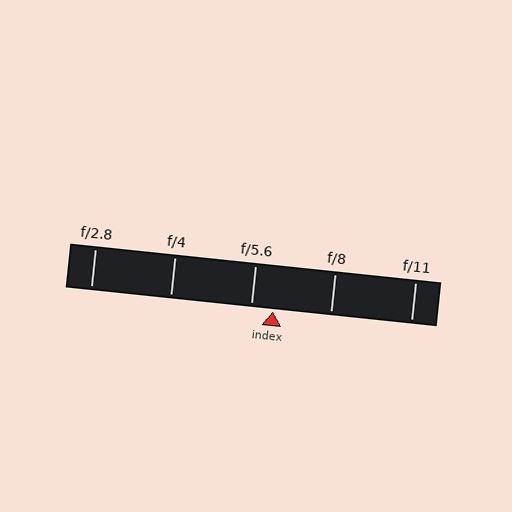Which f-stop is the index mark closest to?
The index mark is closest to f/5.6.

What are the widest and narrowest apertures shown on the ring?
The widest aperture shown is f/2.8 and the narrowest is f/11.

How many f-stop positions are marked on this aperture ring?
There are 5 f-stop positions marked.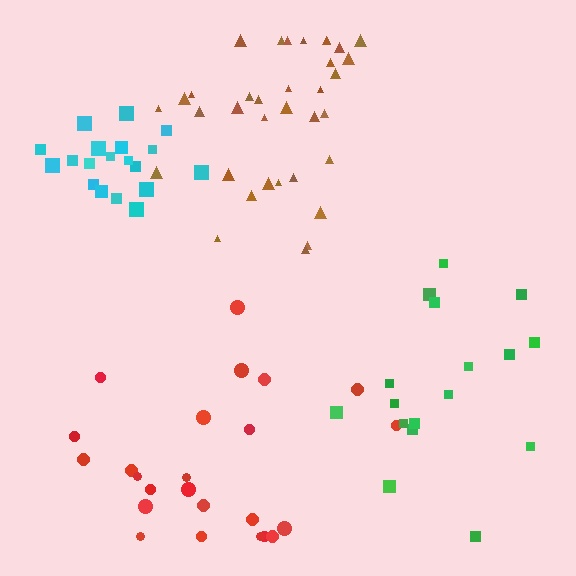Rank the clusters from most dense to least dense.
cyan, brown, red, green.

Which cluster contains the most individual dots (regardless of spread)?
Brown (35).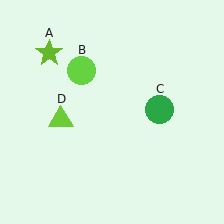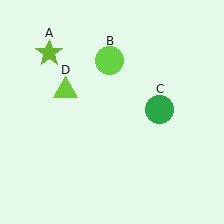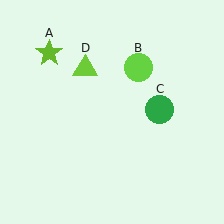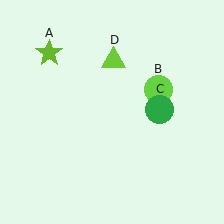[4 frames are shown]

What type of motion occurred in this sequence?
The lime circle (object B), lime triangle (object D) rotated clockwise around the center of the scene.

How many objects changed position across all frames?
2 objects changed position: lime circle (object B), lime triangle (object D).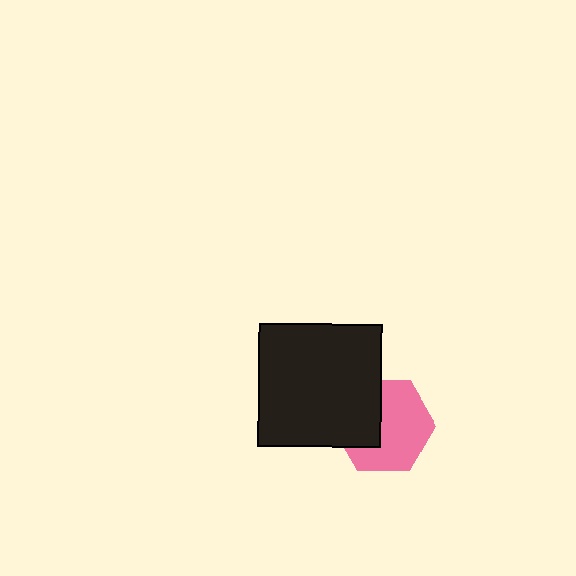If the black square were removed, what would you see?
You would see the complete pink hexagon.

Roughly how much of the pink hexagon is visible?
About half of it is visible (roughly 62%).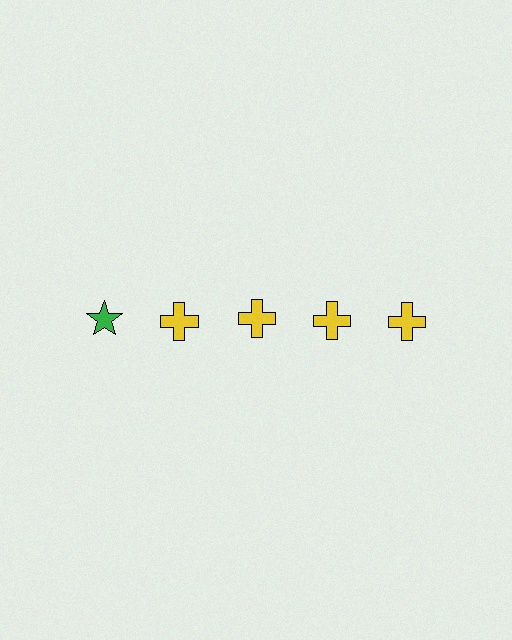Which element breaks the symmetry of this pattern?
The green star in the top row, leftmost column breaks the symmetry. All other shapes are yellow crosses.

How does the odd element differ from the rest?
It differs in both color (green instead of yellow) and shape (star instead of cross).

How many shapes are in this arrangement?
There are 5 shapes arranged in a grid pattern.